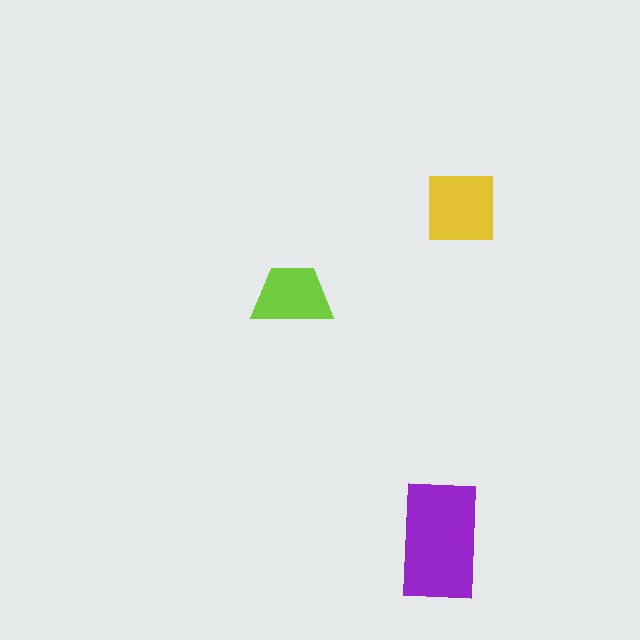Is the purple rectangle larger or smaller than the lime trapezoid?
Larger.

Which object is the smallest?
The lime trapezoid.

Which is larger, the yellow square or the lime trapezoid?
The yellow square.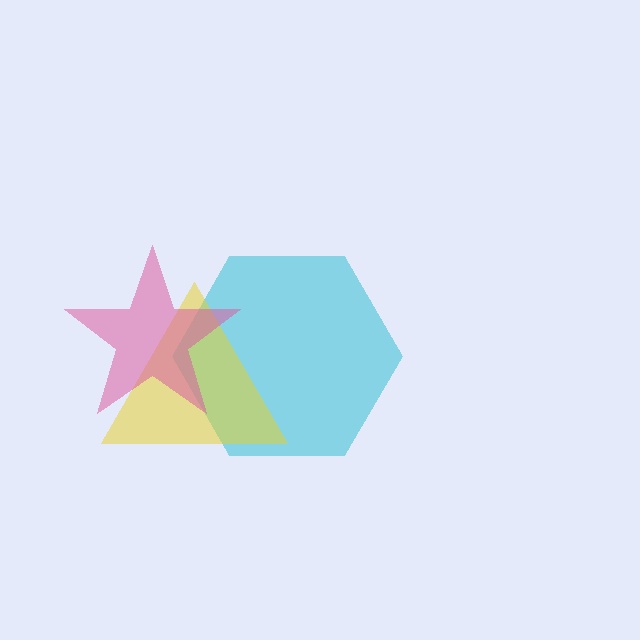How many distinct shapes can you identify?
There are 3 distinct shapes: a cyan hexagon, a yellow triangle, a pink star.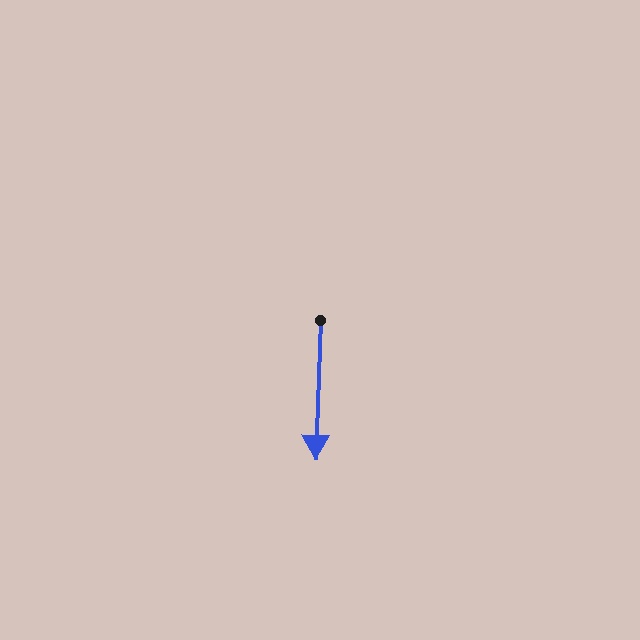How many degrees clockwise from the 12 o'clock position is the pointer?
Approximately 182 degrees.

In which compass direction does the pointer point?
South.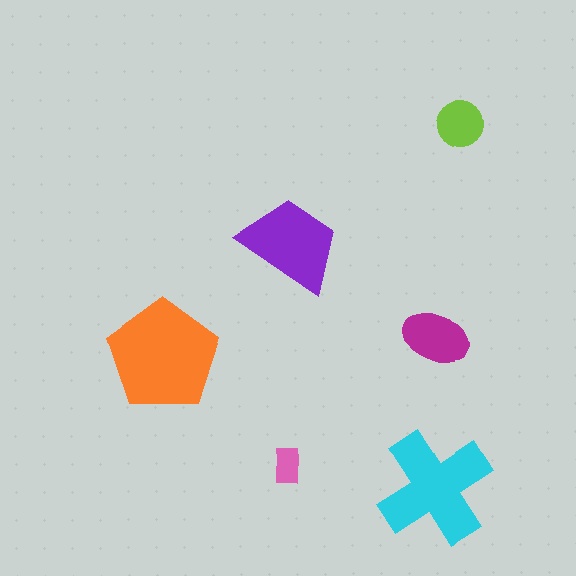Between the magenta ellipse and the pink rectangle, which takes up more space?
The magenta ellipse.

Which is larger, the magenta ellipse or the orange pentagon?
The orange pentagon.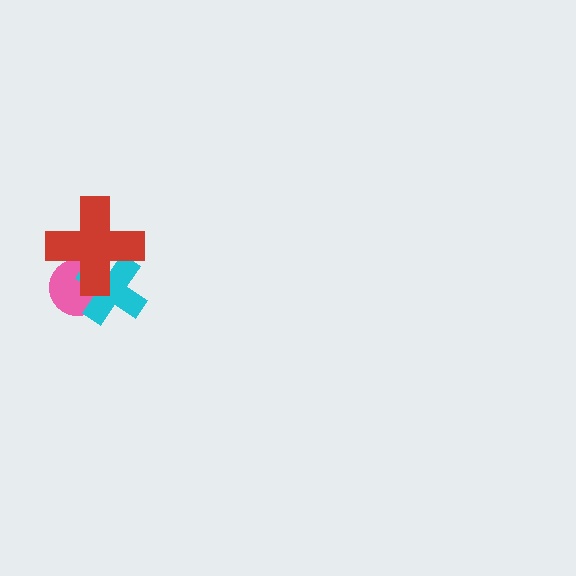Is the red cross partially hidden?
No, no other shape covers it.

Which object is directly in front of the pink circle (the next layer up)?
The cyan cross is directly in front of the pink circle.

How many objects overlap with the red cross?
2 objects overlap with the red cross.